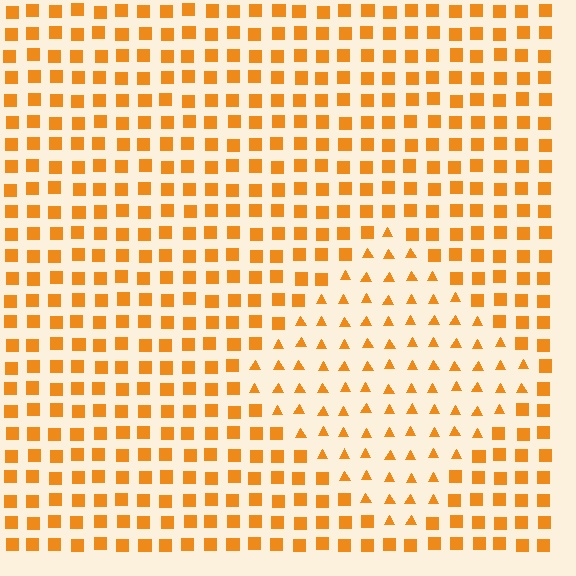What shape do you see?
I see a diamond.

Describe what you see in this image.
The image is filled with small orange elements arranged in a uniform grid. A diamond-shaped region contains triangles, while the surrounding area contains squares. The boundary is defined purely by the change in element shape.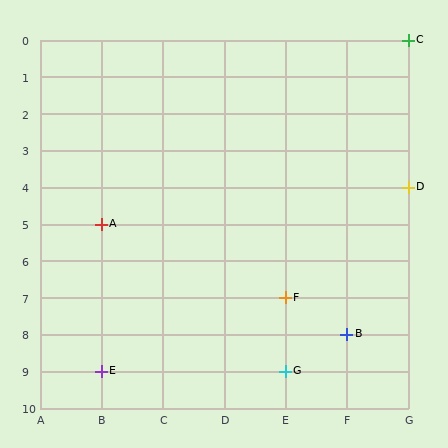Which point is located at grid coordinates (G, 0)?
Point C is at (G, 0).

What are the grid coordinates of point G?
Point G is at grid coordinates (E, 9).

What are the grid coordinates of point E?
Point E is at grid coordinates (B, 9).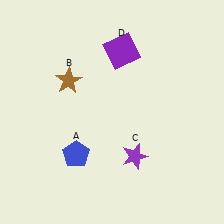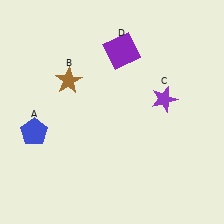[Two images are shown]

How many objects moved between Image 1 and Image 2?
2 objects moved between the two images.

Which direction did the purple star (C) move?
The purple star (C) moved up.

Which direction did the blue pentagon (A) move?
The blue pentagon (A) moved left.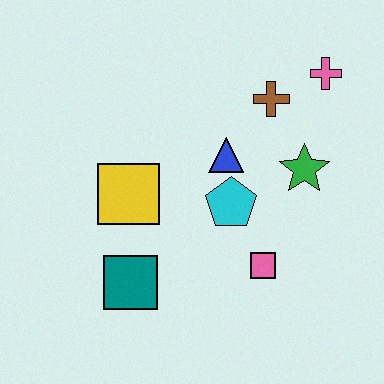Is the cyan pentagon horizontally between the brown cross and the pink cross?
No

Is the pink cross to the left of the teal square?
No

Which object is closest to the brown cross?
The pink cross is closest to the brown cross.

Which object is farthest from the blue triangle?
The teal square is farthest from the blue triangle.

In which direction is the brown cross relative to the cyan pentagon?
The brown cross is above the cyan pentagon.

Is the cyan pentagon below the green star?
Yes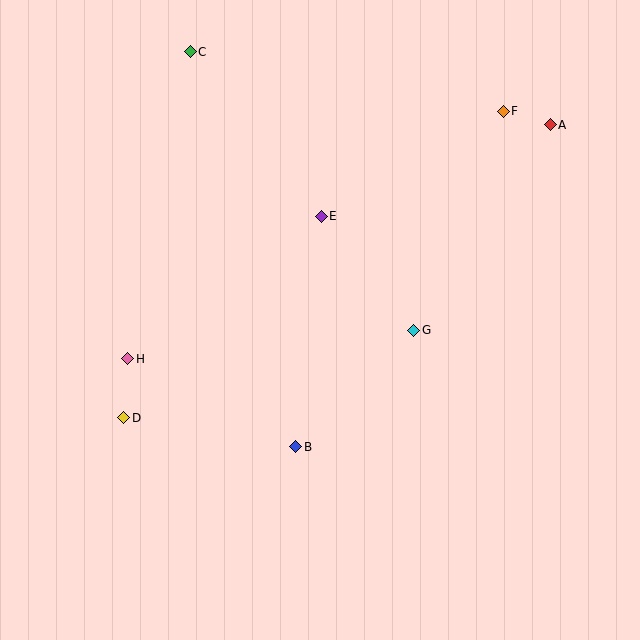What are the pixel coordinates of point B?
Point B is at (296, 447).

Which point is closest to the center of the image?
Point G at (414, 330) is closest to the center.